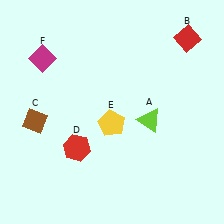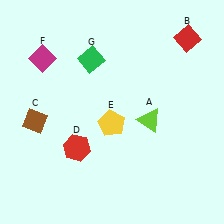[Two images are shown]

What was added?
A green diamond (G) was added in Image 2.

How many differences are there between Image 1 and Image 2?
There is 1 difference between the two images.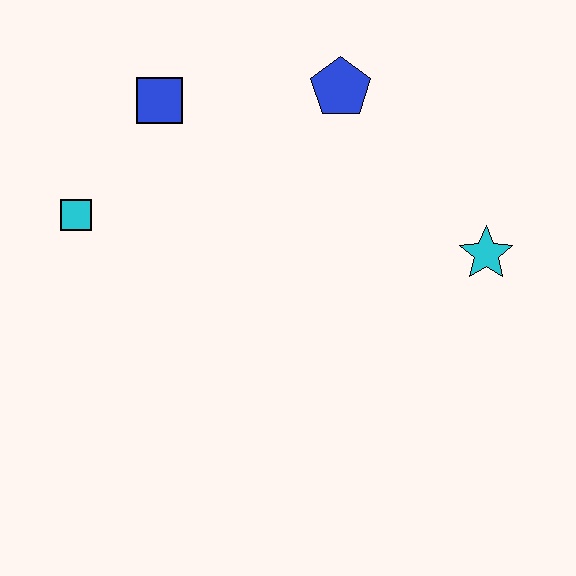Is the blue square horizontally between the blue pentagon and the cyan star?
No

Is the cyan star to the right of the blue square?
Yes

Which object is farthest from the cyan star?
The cyan square is farthest from the cyan star.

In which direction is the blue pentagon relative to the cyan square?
The blue pentagon is to the right of the cyan square.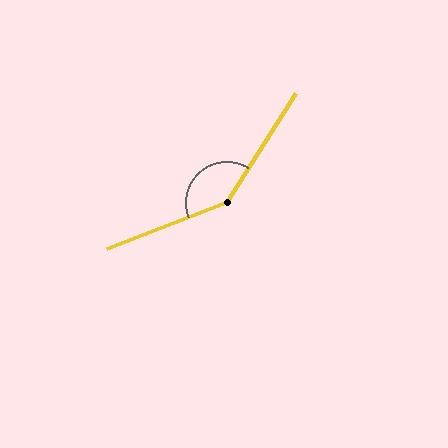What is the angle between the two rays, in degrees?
Approximately 144 degrees.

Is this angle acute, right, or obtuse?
It is obtuse.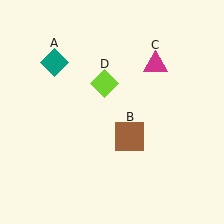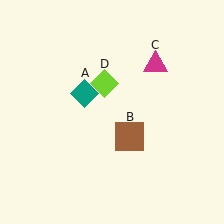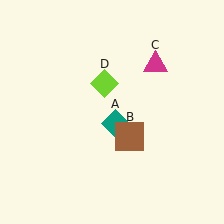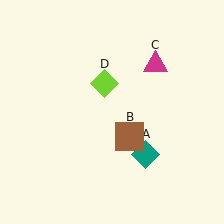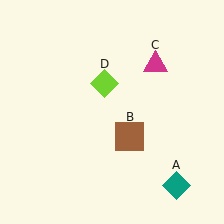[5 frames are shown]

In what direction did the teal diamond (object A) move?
The teal diamond (object A) moved down and to the right.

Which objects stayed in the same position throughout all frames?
Brown square (object B) and magenta triangle (object C) and lime diamond (object D) remained stationary.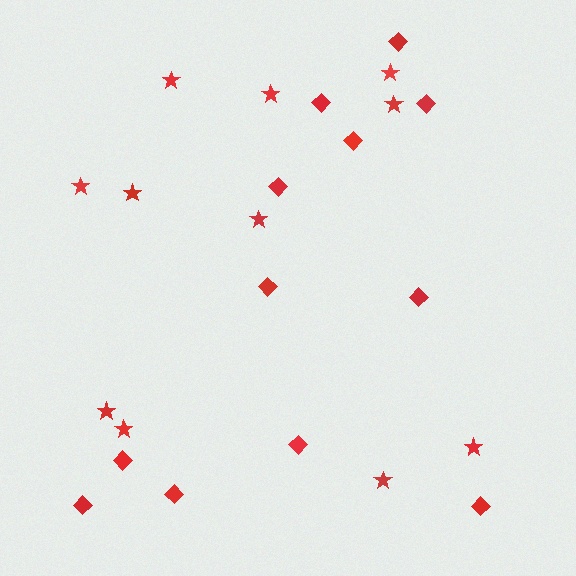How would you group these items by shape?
There are 2 groups: one group of diamonds (12) and one group of stars (11).